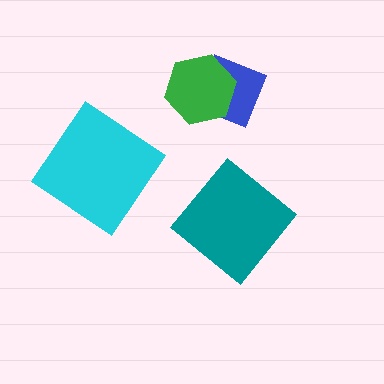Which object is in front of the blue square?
The green hexagon is in front of the blue square.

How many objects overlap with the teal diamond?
0 objects overlap with the teal diamond.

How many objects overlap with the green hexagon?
1 object overlaps with the green hexagon.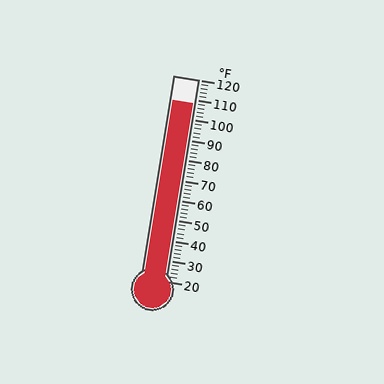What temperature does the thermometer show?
The thermometer shows approximately 108°F.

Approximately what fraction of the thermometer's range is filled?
The thermometer is filled to approximately 90% of its range.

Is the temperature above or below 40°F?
The temperature is above 40°F.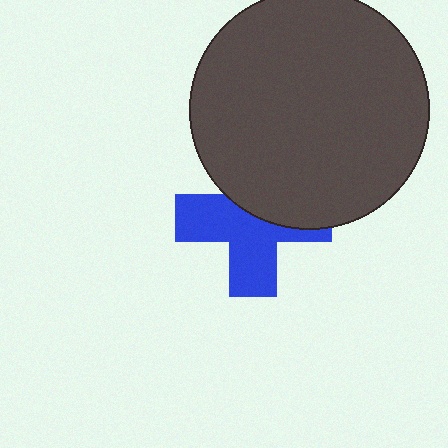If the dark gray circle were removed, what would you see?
You would see the complete blue cross.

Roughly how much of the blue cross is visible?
About half of it is visible (roughly 57%).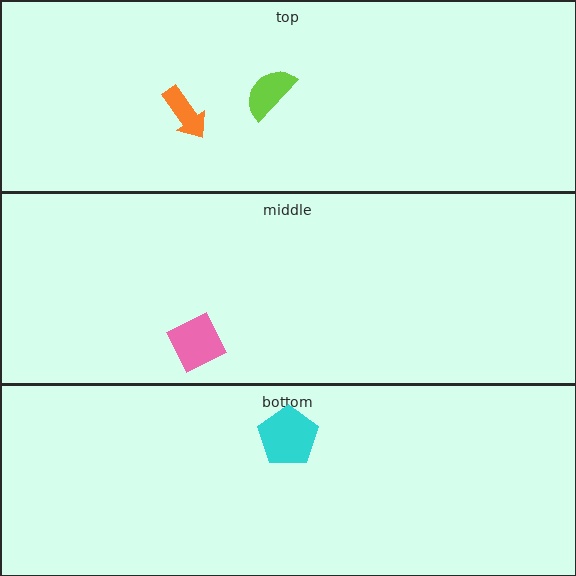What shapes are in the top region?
The lime semicircle, the orange arrow.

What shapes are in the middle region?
The pink diamond.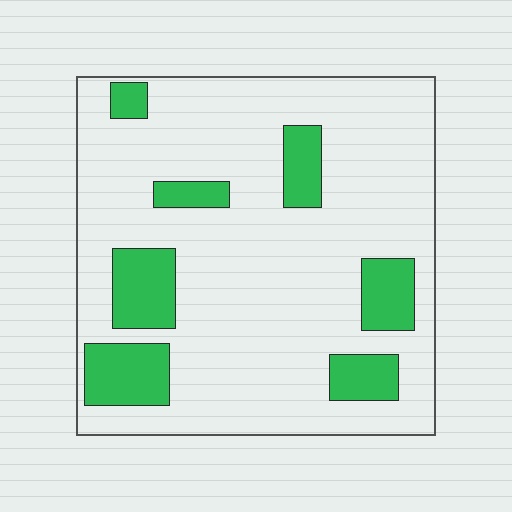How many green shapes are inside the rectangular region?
7.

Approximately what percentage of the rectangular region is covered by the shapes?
Approximately 20%.